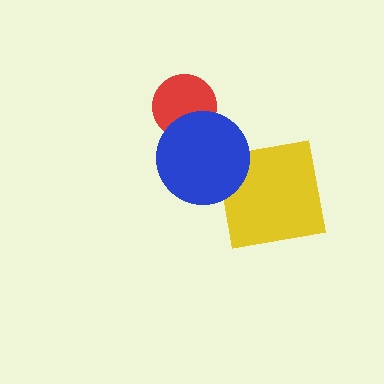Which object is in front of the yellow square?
The blue circle is in front of the yellow square.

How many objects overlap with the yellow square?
1 object overlaps with the yellow square.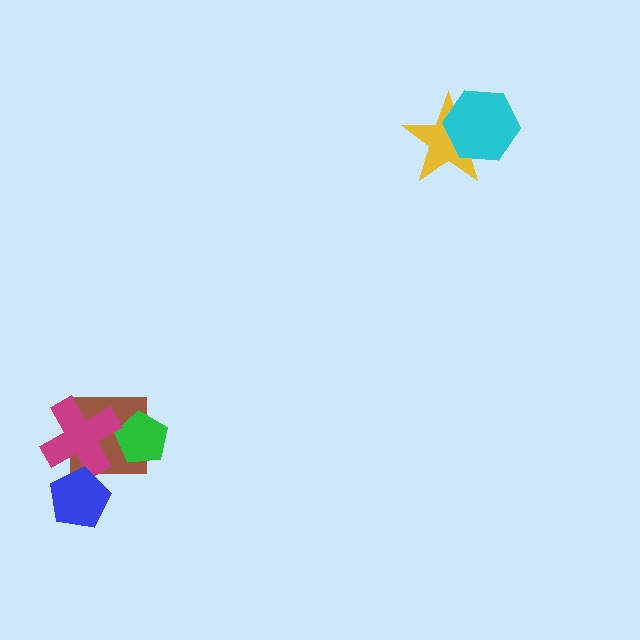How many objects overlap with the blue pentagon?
1 object overlaps with the blue pentagon.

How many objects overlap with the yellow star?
1 object overlaps with the yellow star.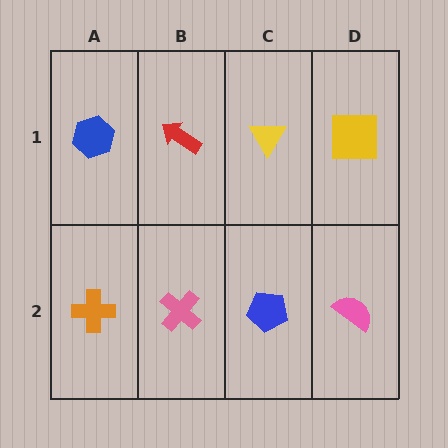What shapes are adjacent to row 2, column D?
A yellow square (row 1, column D), a blue pentagon (row 2, column C).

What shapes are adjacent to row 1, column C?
A blue pentagon (row 2, column C), a red arrow (row 1, column B), a yellow square (row 1, column D).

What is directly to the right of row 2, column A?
A pink cross.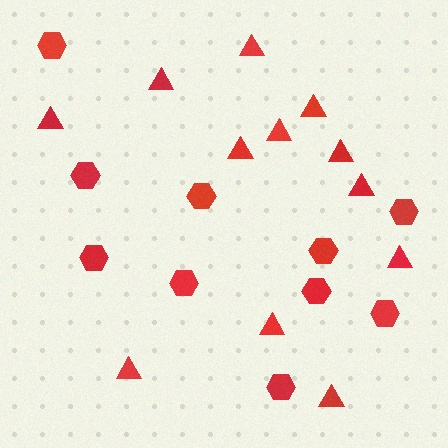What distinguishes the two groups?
There are 2 groups: one group of hexagons (10) and one group of triangles (12).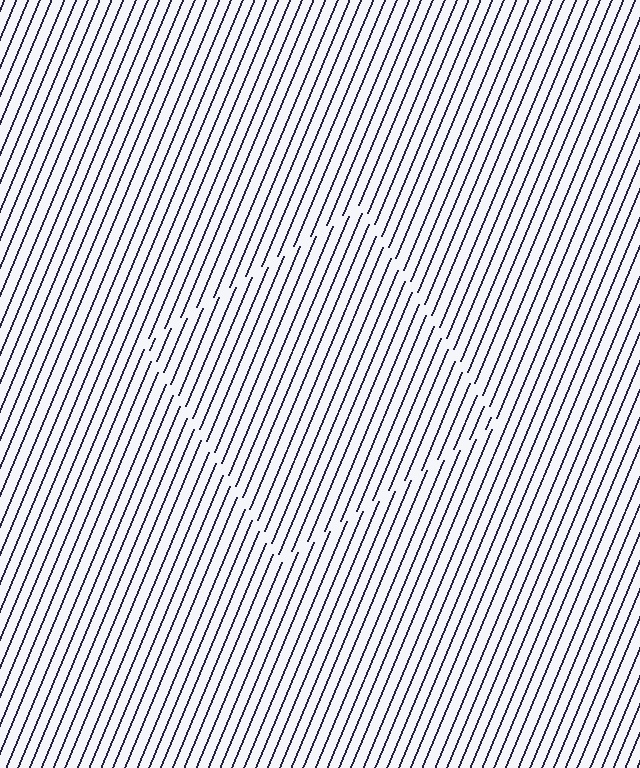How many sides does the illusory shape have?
4 sides — the line-ends trace a square.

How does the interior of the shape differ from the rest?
The interior of the shape contains the same grating, shifted by half a period — the contour is defined by the phase discontinuity where line-ends from the inner and outer gratings abut.